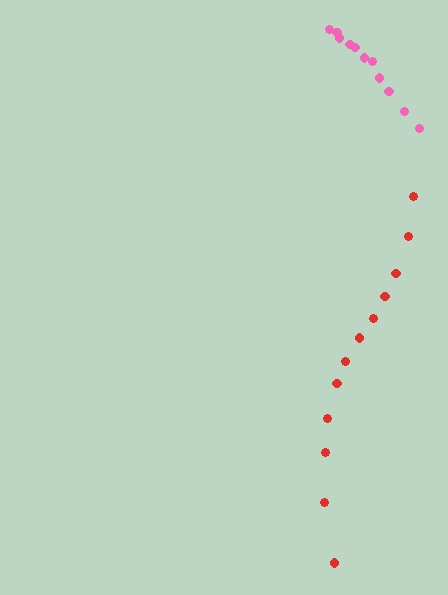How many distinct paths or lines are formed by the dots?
There are 2 distinct paths.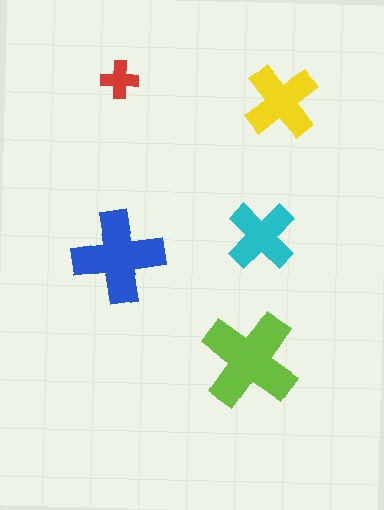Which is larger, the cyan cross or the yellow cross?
The yellow one.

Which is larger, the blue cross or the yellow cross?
The blue one.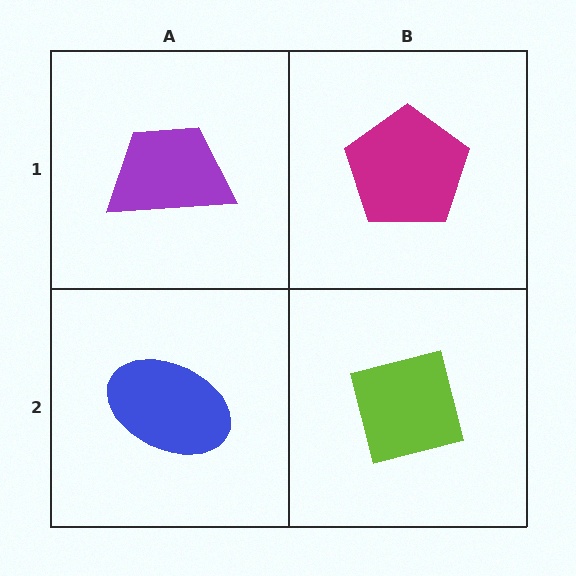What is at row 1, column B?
A magenta pentagon.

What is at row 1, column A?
A purple trapezoid.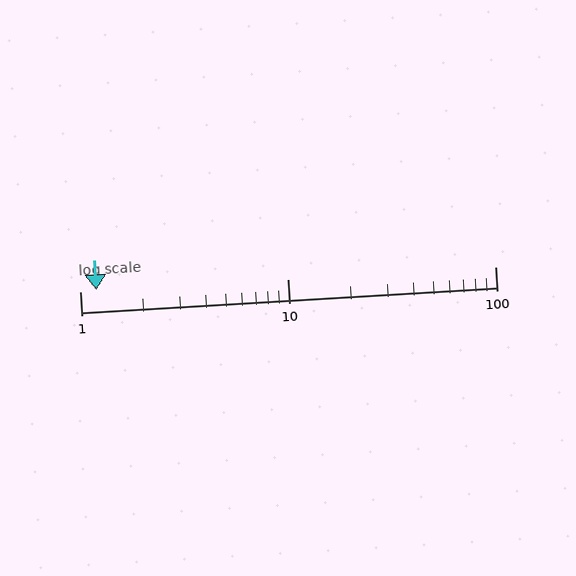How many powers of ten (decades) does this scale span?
The scale spans 2 decades, from 1 to 100.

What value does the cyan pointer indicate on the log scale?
The pointer indicates approximately 1.2.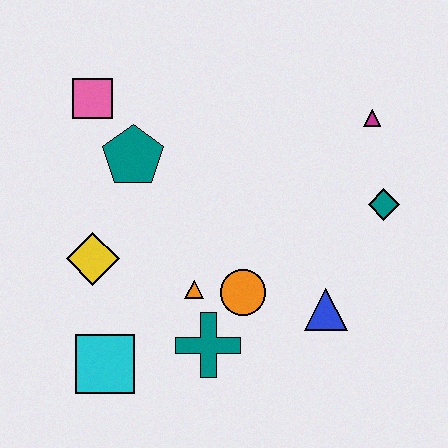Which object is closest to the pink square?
The teal pentagon is closest to the pink square.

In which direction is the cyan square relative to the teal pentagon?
The cyan square is below the teal pentagon.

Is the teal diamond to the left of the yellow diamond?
No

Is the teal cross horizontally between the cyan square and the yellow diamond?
No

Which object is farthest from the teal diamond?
The cyan square is farthest from the teal diamond.